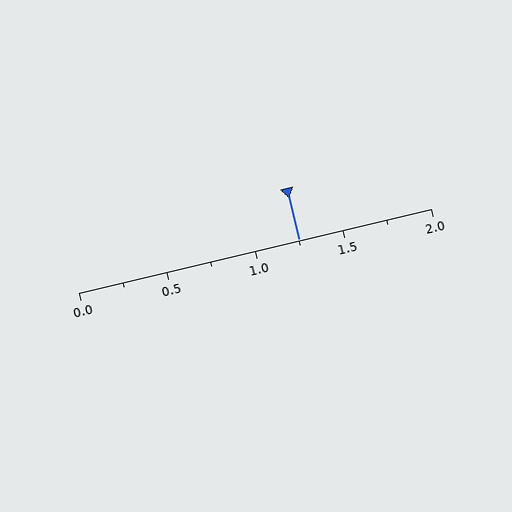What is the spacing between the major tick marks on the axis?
The major ticks are spaced 0.5 apart.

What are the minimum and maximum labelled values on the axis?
The axis runs from 0.0 to 2.0.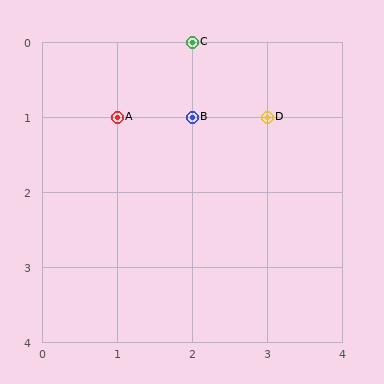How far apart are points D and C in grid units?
Points D and C are 1 column and 1 row apart (about 1.4 grid units diagonally).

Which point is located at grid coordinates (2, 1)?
Point B is at (2, 1).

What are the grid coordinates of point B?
Point B is at grid coordinates (2, 1).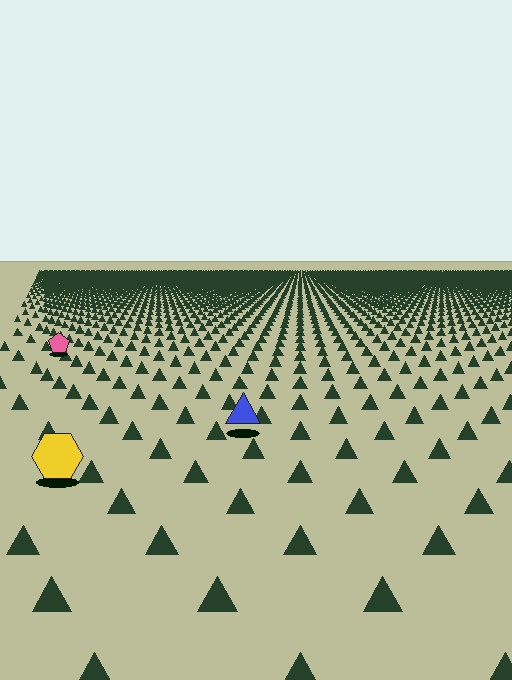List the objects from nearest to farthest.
From nearest to farthest: the yellow hexagon, the blue triangle, the pink pentagon.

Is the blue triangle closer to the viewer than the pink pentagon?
Yes. The blue triangle is closer — you can tell from the texture gradient: the ground texture is coarser near it.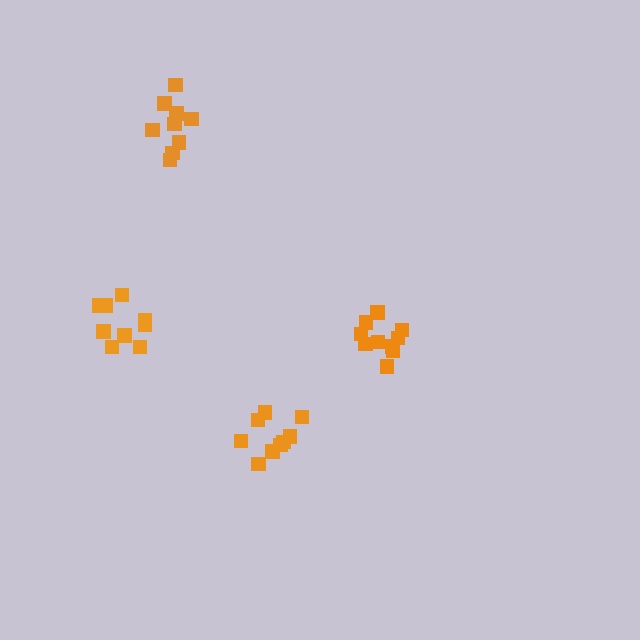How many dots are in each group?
Group 1: 9 dots, Group 2: 10 dots, Group 3: 9 dots, Group 4: 9 dots (37 total).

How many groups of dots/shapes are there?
There are 4 groups.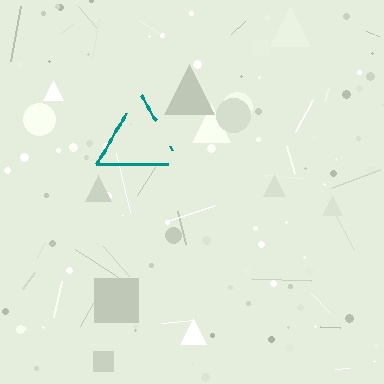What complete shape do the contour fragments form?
The contour fragments form a triangle.